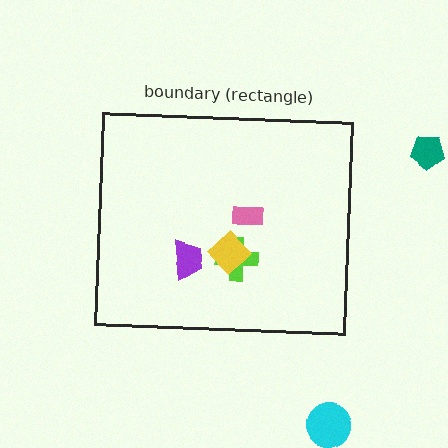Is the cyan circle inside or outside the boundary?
Outside.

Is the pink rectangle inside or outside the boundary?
Inside.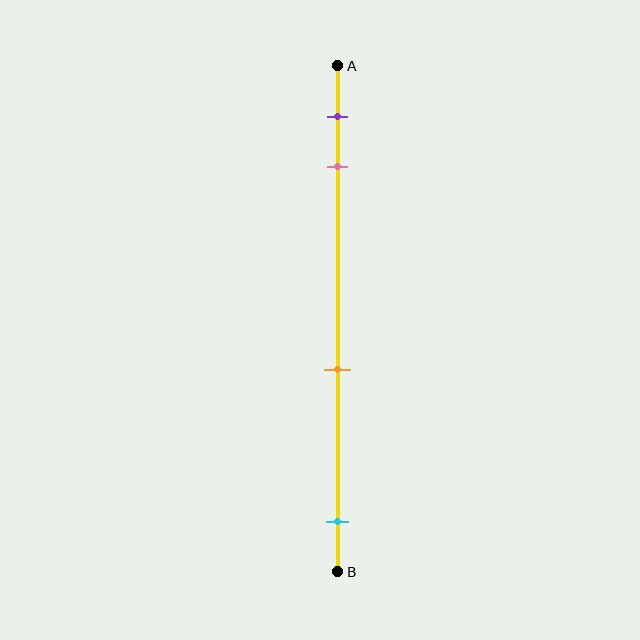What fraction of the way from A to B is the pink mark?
The pink mark is approximately 20% (0.2) of the way from A to B.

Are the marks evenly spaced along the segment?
No, the marks are not evenly spaced.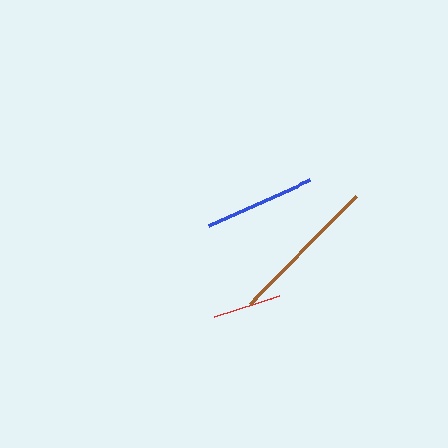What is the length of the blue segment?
The blue segment is approximately 110 pixels long.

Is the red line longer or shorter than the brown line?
The brown line is longer than the red line.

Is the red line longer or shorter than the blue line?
The blue line is longer than the red line.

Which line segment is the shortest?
The red line is the shortest at approximately 70 pixels.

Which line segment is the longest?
The brown line is the longest at approximately 151 pixels.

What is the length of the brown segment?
The brown segment is approximately 151 pixels long.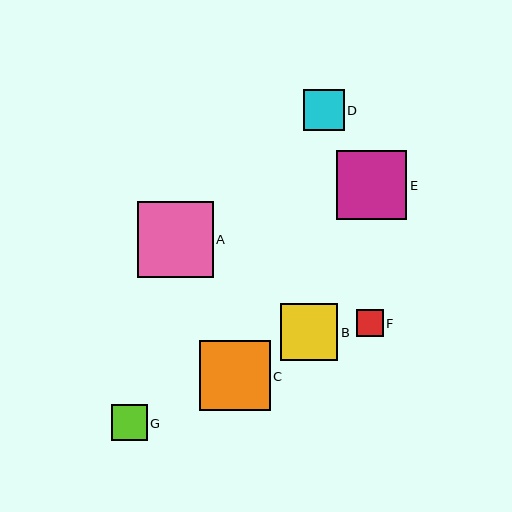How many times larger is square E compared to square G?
Square E is approximately 2.0 times the size of square G.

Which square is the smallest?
Square F is the smallest with a size of approximately 27 pixels.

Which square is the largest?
Square A is the largest with a size of approximately 76 pixels.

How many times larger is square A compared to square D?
Square A is approximately 1.8 times the size of square D.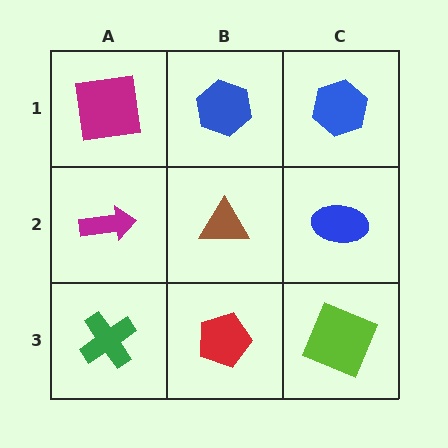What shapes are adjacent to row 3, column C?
A blue ellipse (row 2, column C), a red pentagon (row 3, column B).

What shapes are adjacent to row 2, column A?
A magenta square (row 1, column A), a green cross (row 3, column A), a brown triangle (row 2, column B).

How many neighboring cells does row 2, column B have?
4.